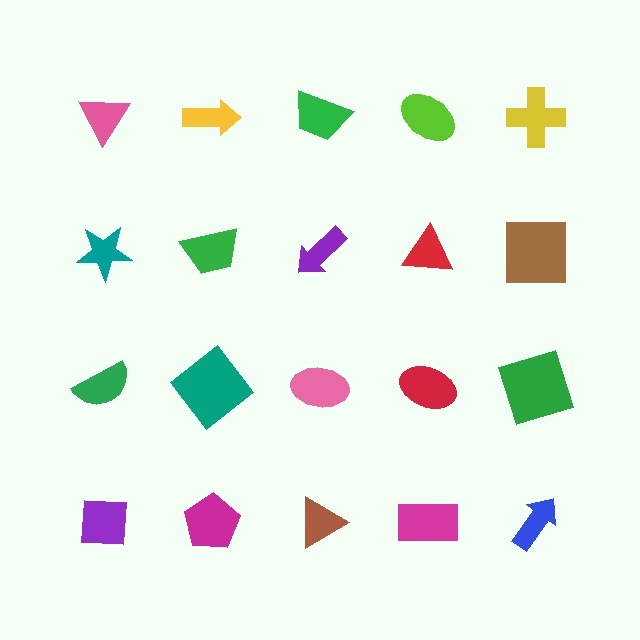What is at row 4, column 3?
A brown triangle.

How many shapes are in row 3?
5 shapes.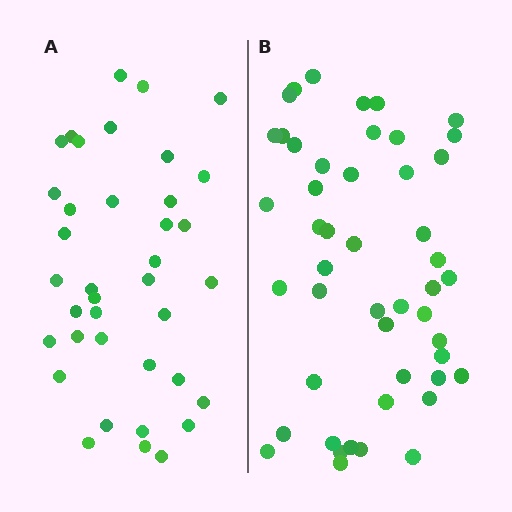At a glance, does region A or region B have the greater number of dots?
Region B (the right region) has more dots.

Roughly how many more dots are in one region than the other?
Region B has roughly 10 or so more dots than region A.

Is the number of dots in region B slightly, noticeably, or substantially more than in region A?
Region B has noticeably more, but not dramatically so. The ratio is roughly 1.3 to 1.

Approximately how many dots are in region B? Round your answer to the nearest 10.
About 50 dots. (The exact count is 48, which rounds to 50.)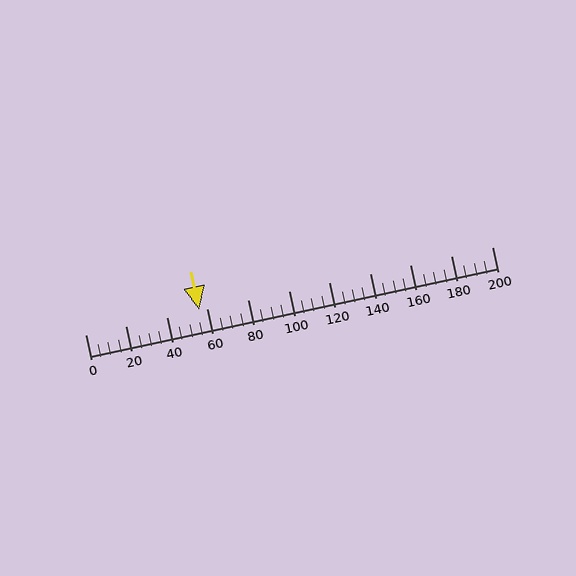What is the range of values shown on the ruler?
The ruler shows values from 0 to 200.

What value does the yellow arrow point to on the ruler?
The yellow arrow points to approximately 56.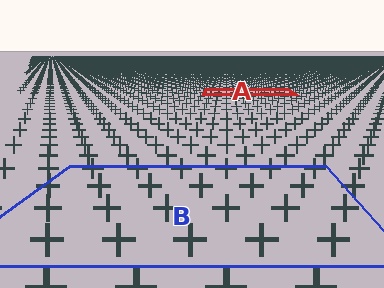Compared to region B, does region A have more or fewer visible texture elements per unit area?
Region A has more texture elements per unit area — they are packed more densely because it is farther away.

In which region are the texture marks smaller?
The texture marks are smaller in region A, because it is farther away.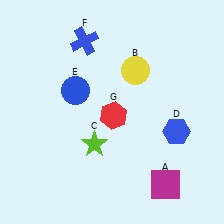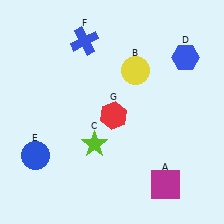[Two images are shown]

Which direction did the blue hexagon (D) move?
The blue hexagon (D) moved up.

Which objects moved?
The objects that moved are: the blue hexagon (D), the blue circle (E).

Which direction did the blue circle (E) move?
The blue circle (E) moved down.